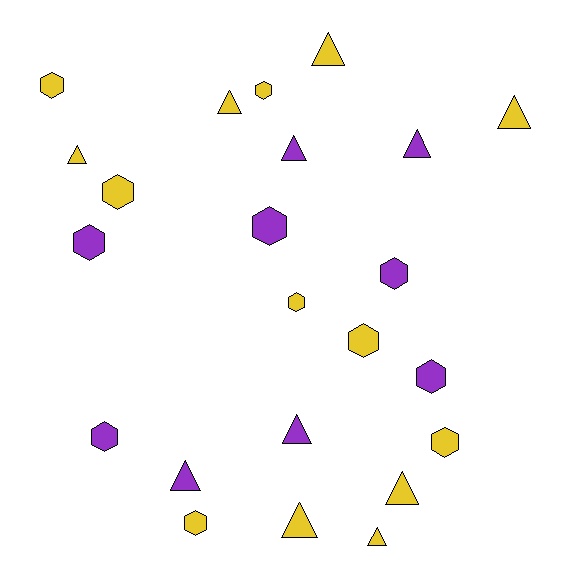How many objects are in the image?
There are 23 objects.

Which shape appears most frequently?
Hexagon, with 12 objects.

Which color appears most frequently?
Yellow, with 14 objects.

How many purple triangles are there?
There are 4 purple triangles.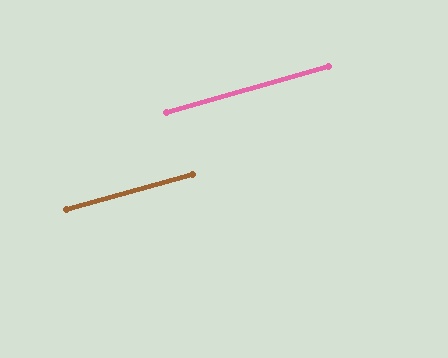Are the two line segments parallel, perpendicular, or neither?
Parallel — their directions differ by only 0.4°.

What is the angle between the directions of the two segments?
Approximately 0 degrees.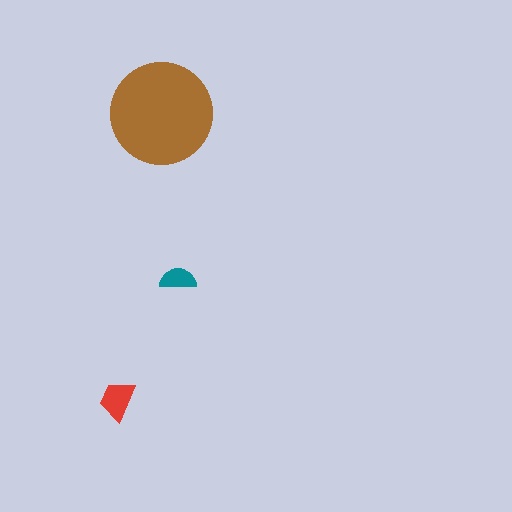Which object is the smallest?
The teal semicircle.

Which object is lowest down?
The red trapezoid is bottommost.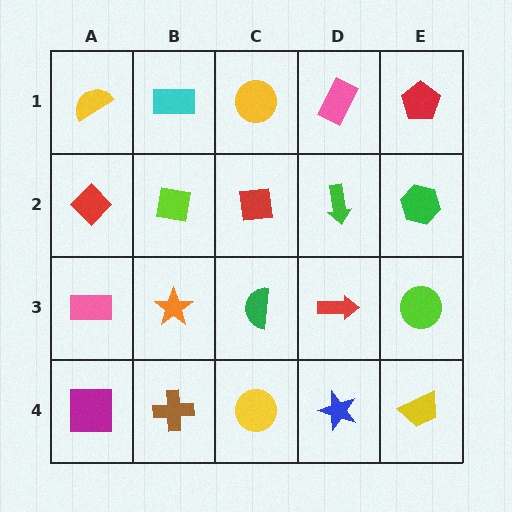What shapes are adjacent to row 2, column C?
A yellow circle (row 1, column C), a green semicircle (row 3, column C), a lime square (row 2, column B), a green arrow (row 2, column D).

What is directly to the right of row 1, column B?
A yellow circle.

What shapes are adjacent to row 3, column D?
A green arrow (row 2, column D), a blue star (row 4, column D), a green semicircle (row 3, column C), a lime circle (row 3, column E).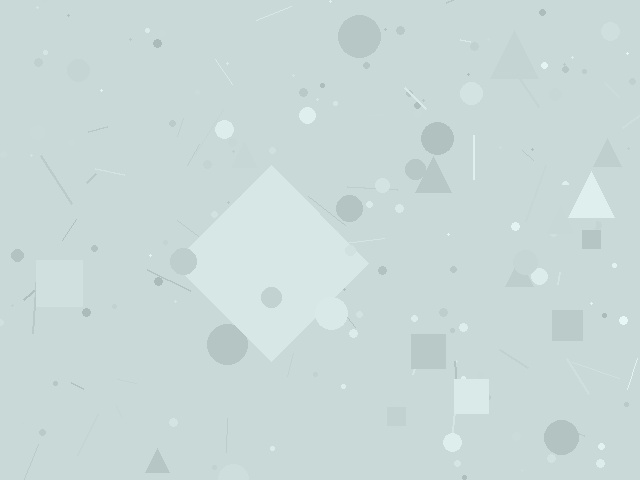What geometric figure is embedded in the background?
A diamond is embedded in the background.